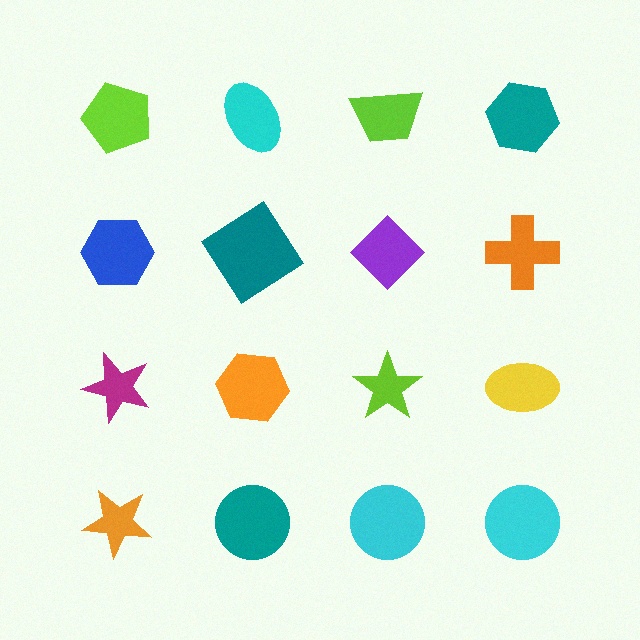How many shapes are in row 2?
4 shapes.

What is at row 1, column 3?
A lime trapezoid.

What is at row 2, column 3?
A purple diamond.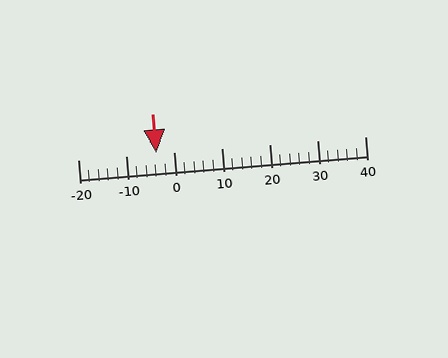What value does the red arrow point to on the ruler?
The red arrow points to approximately -4.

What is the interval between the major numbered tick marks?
The major tick marks are spaced 10 units apart.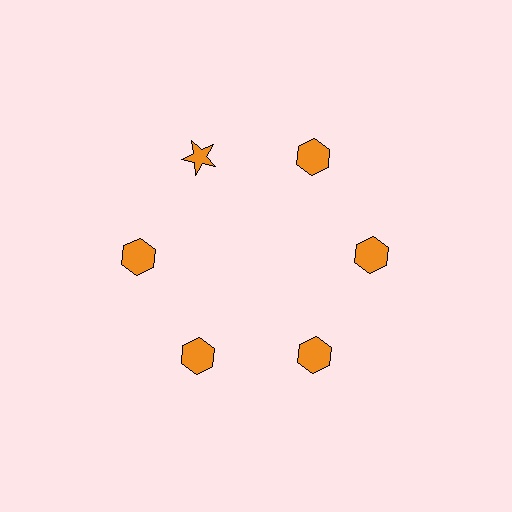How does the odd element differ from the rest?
It has a different shape: star instead of hexagon.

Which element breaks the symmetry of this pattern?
The orange star at roughly the 11 o'clock position breaks the symmetry. All other shapes are orange hexagons.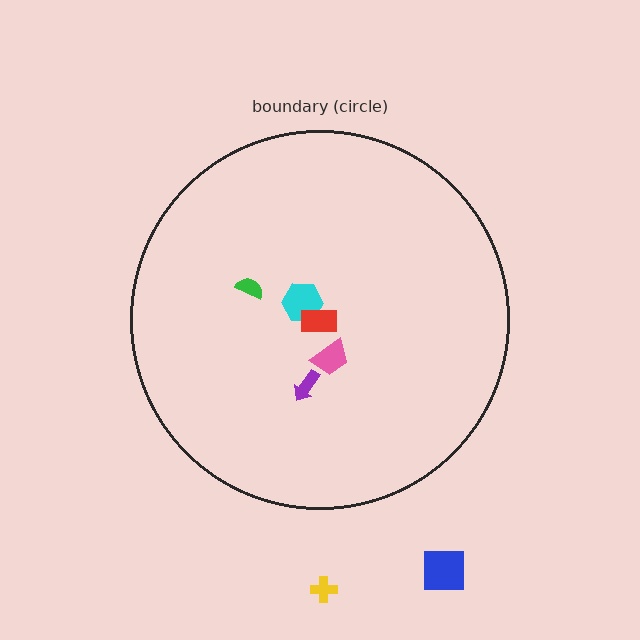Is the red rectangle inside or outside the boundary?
Inside.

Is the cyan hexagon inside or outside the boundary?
Inside.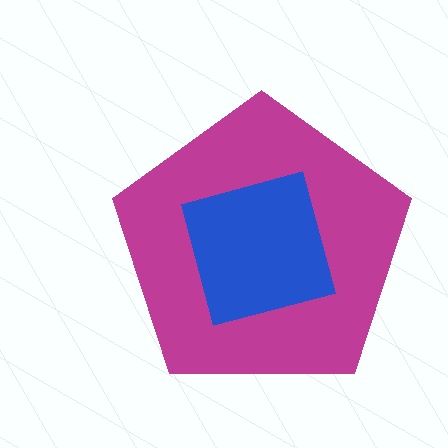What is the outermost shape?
The magenta pentagon.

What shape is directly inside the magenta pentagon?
The blue diamond.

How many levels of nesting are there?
2.